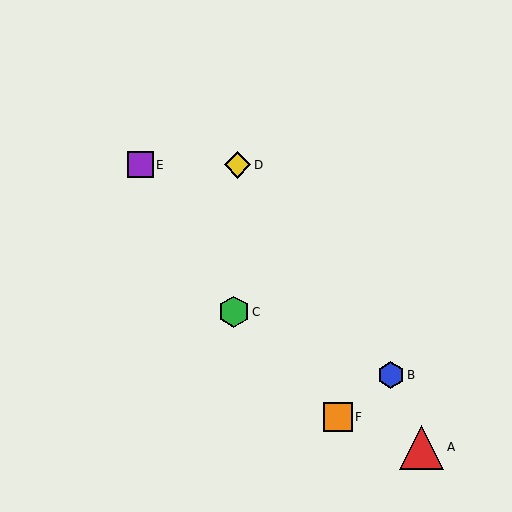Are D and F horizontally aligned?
No, D is at y≈165 and F is at y≈417.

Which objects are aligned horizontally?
Objects D, E are aligned horizontally.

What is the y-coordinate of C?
Object C is at y≈312.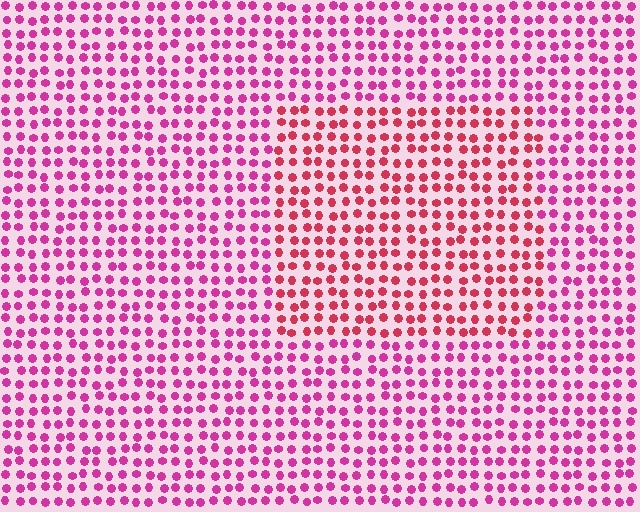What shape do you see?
I see a rectangle.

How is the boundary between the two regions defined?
The boundary is defined purely by a slight shift in hue (about 29 degrees). Spacing, size, and orientation are identical on both sides.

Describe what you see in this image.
The image is filled with small magenta elements in a uniform arrangement. A rectangle-shaped region is visible where the elements are tinted to a slightly different hue, forming a subtle color boundary.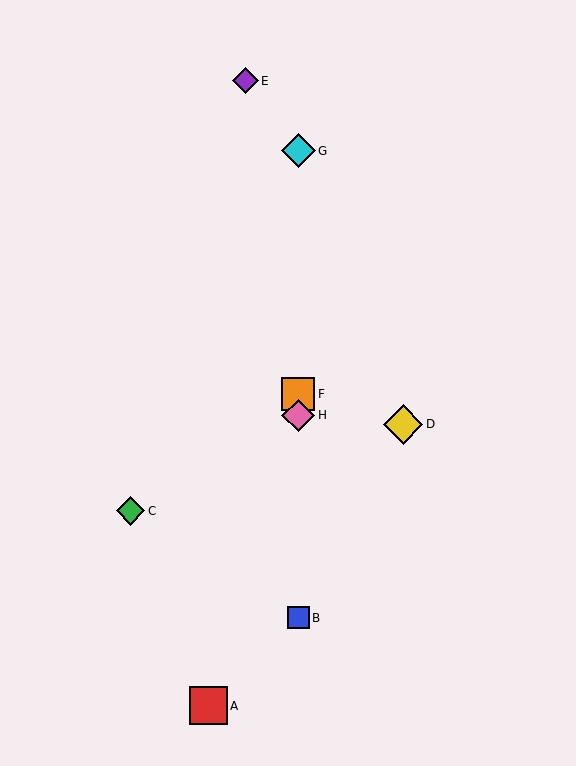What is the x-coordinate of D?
Object D is at x≈403.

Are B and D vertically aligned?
No, B is at x≈298 and D is at x≈403.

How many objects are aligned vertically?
4 objects (B, F, G, H) are aligned vertically.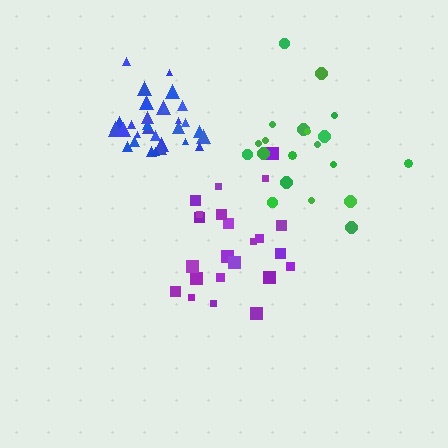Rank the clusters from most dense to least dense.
blue, purple, green.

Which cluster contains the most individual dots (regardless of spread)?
Blue (31).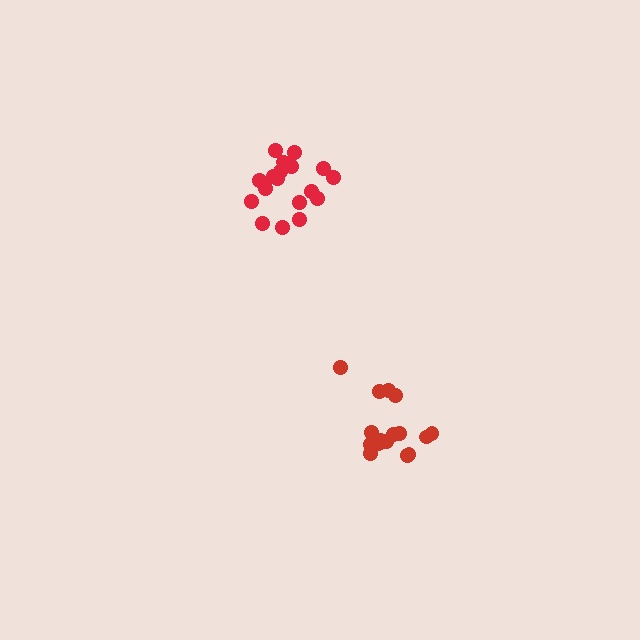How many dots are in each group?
Group 1: 16 dots, Group 2: 18 dots (34 total).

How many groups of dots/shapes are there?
There are 2 groups.